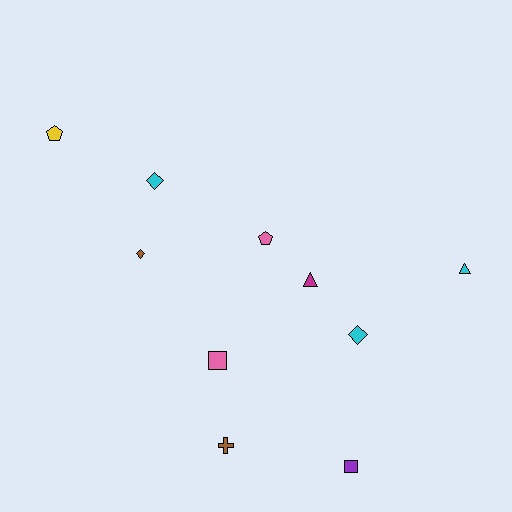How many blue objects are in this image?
There are no blue objects.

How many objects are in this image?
There are 10 objects.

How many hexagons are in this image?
There are no hexagons.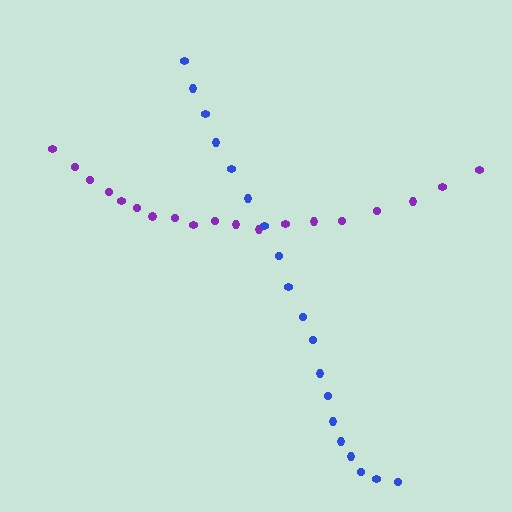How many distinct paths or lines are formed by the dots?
There are 2 distinct paths.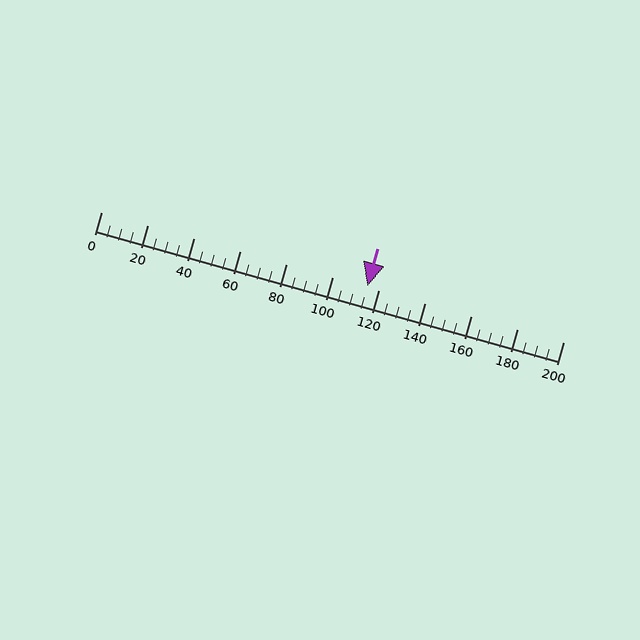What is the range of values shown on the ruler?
The ruler shows values from 0 to 200.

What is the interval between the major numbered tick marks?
The major tick marks are spaced 20 units apart.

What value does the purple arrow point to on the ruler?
The purple arrow points to approximately 115.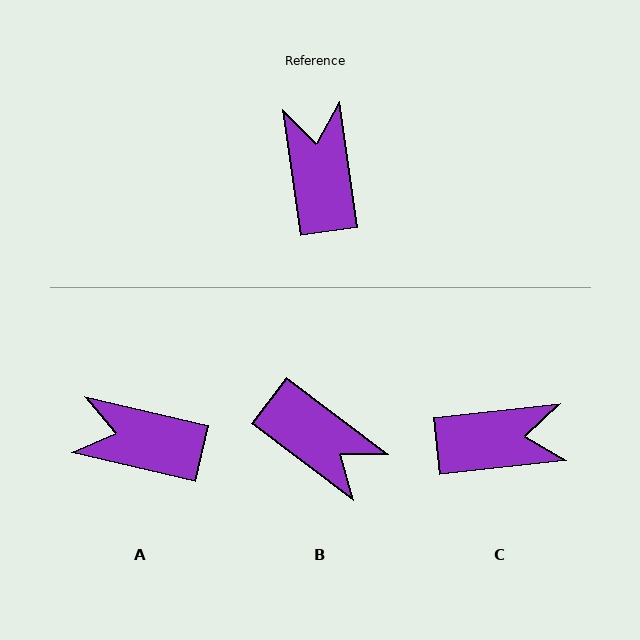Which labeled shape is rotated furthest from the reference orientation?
B, about 135 degrees away.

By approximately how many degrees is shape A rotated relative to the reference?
Approximately 69 degrees counter-clockwise.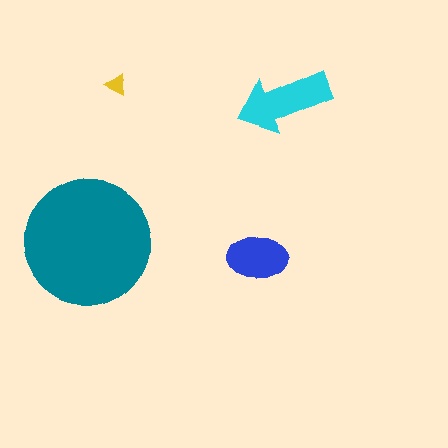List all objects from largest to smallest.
The teal circle, the cyan arrow, the blue ellipse, the yellow triangle.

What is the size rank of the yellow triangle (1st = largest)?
4th.